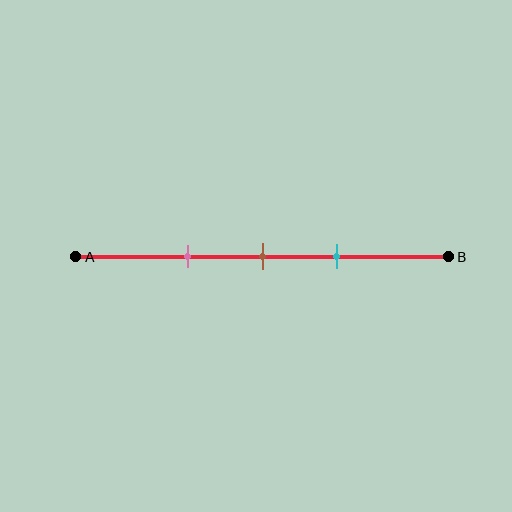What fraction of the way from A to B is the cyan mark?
The cyan mark is approximately 70% (0.7) of the way from A to B.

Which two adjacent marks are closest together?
The brown and cyan marks are the closest adjacent pair.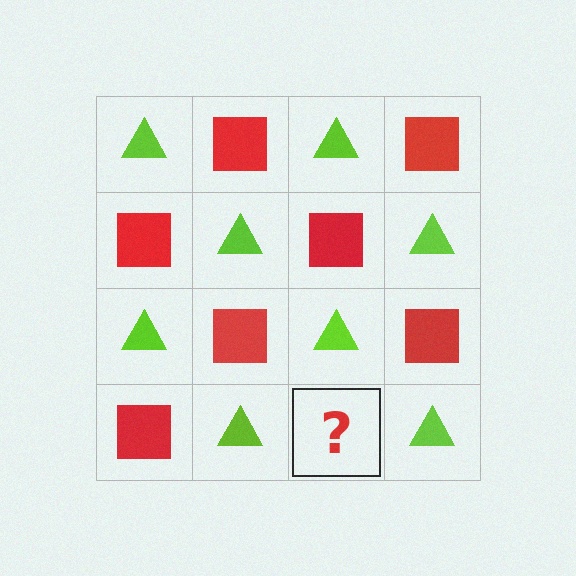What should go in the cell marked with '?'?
The missing cell should contain a red square.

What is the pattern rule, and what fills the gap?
The rule is that it alternates lime triangle and red square in a checkerboard pattern. The gap should be filled with a red square.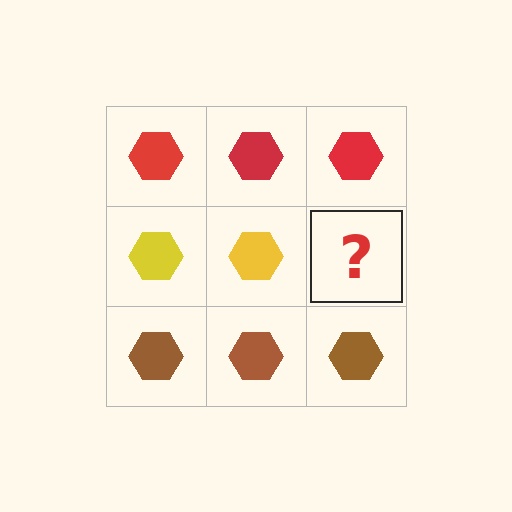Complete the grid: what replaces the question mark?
The question mark should be replaced with a yellow hexagon.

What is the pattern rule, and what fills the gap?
The rule is that each row has a consistent color. The gap should be filled with a yellow hexagon.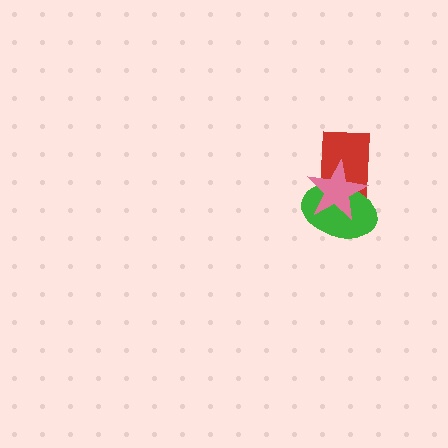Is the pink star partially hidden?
No, no other shape covers it.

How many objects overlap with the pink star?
2 objects overlap with the pink star.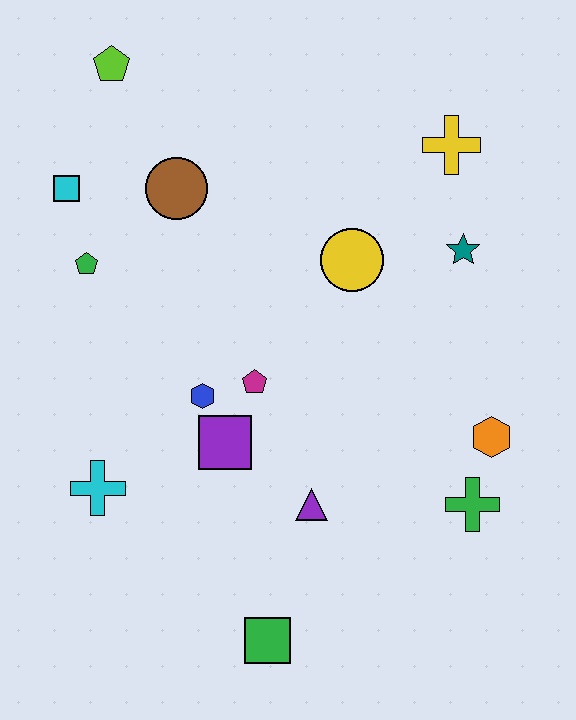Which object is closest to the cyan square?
The green pentagon is closest to the cyan square.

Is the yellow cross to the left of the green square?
No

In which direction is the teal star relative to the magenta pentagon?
The teal star is to the right of the magenta pentagon.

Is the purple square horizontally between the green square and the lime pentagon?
Yes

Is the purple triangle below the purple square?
Yes